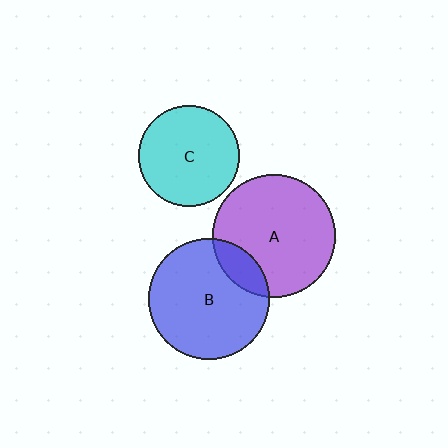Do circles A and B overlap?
Yes.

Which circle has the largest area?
Circle A (purple).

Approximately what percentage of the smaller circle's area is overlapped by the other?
Approximately 15%.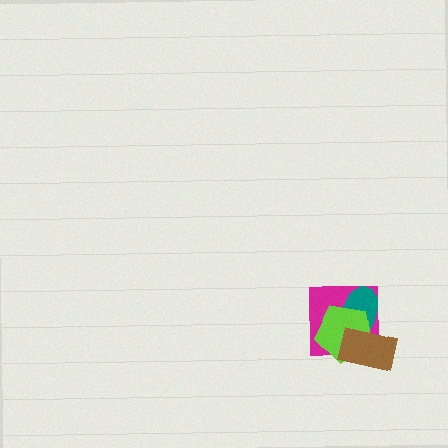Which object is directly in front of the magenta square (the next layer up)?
The teal ellipse is directly in front of the magenta square.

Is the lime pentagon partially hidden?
Yes, it is partially covered by another shape.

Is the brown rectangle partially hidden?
No, no other shape covers it.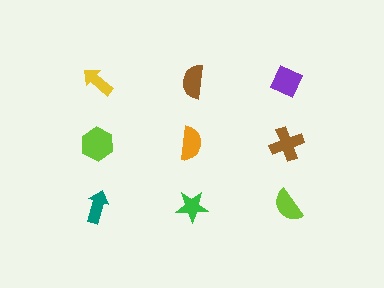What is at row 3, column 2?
A green star.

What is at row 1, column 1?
A yellow arrow.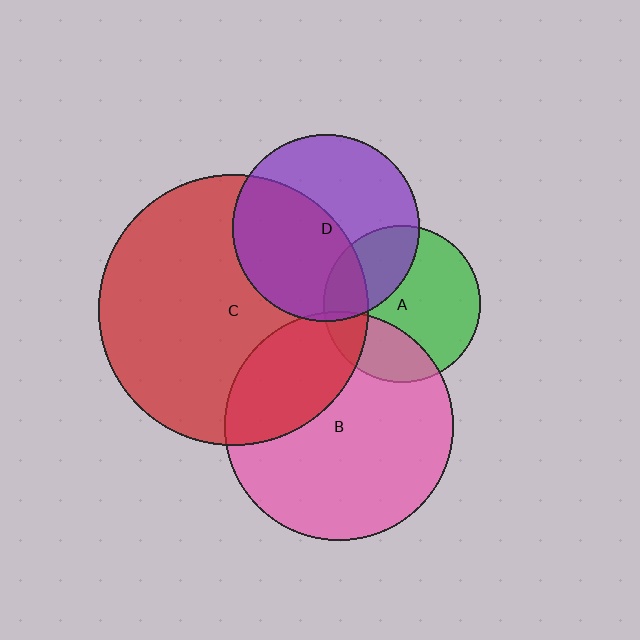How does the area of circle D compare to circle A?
Approximately 1.4 times.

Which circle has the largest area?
Circle C (red).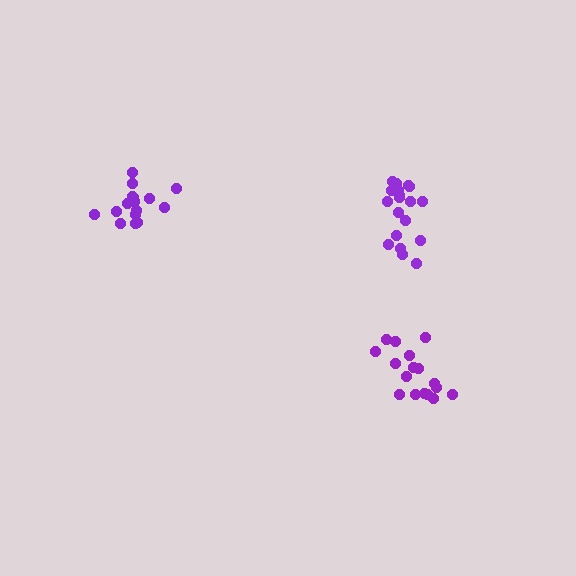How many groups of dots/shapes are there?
There are 3 groups.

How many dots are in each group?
Group 1: 19 dots, Group 2: 16 dots, Group 3: 17 dots (52 total).